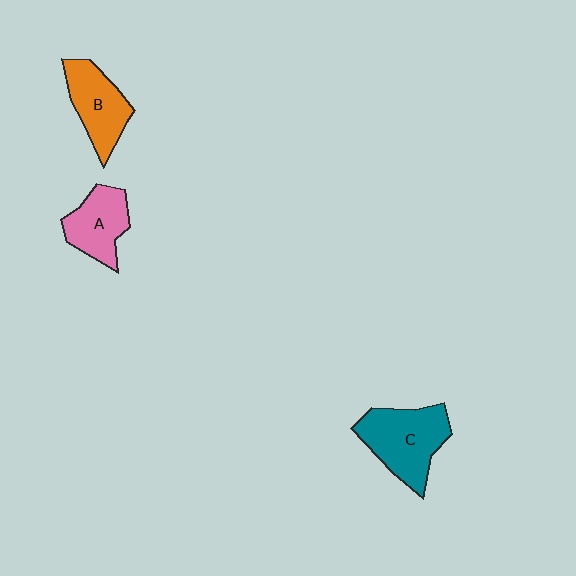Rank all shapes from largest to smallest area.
From largest to smallest: C (teal), B (orange), A (pink).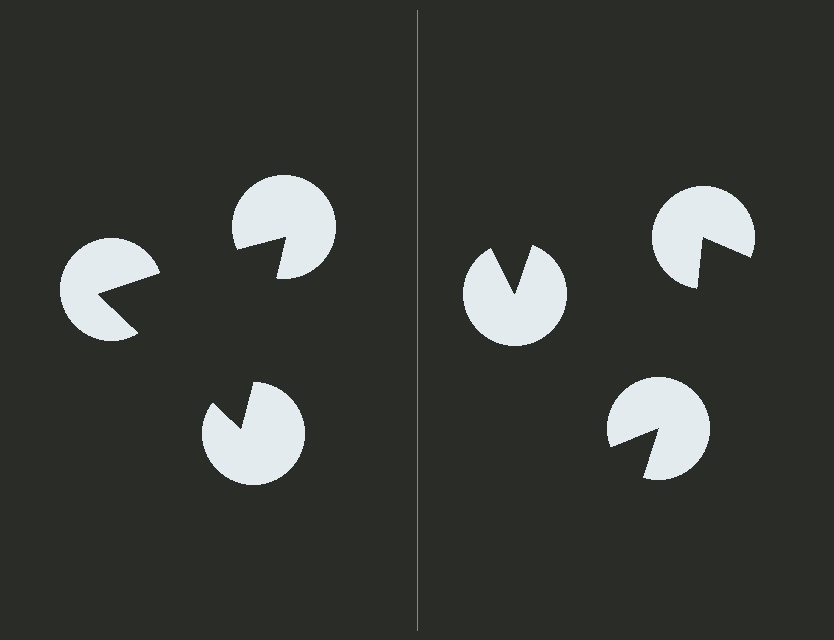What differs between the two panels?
The pac-man discs are positioned identically on both sides; only the wedge orientations differ. On the left they align to a triangle; on the right they are misaligned.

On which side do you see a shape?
An illusory triangle appears on the left side. On the right side the wedge cuts are rotated, so no coherent shape forms.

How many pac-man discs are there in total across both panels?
6 — 3 on each side.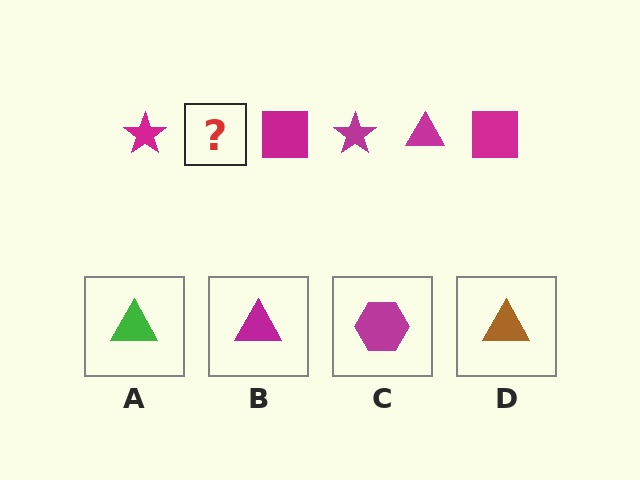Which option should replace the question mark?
Option B.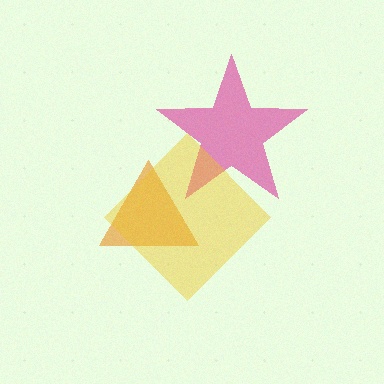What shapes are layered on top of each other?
The layered shapes are: a magenta star, an orange triangle, a yellow diamond.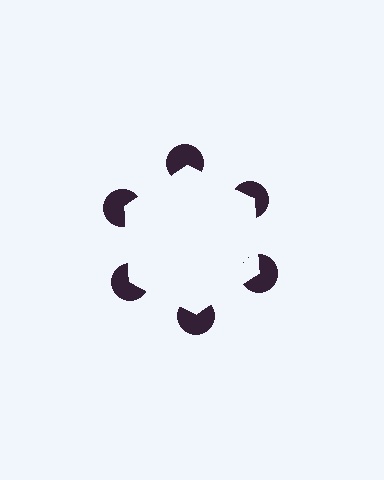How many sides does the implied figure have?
6 sides.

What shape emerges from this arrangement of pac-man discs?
An illusory hexagon — its edges are inferred from the aligned wedge cuts in the pac-man discs, not physically drawn.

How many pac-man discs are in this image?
There are 6 — one at each vertex of the illusory hexagon.